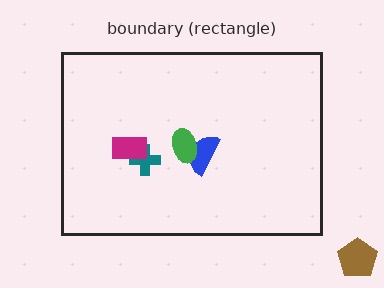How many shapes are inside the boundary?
4 inside, 1 outside.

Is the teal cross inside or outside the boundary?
Inside.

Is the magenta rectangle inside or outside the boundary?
Inside.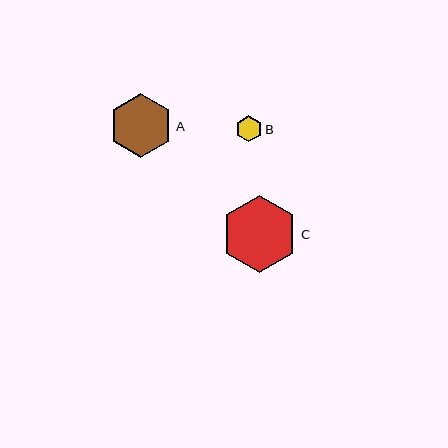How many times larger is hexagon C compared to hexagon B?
Hexagon C is approximately 3.0 times the size of hexagon B.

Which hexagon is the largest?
Hexagon C is the largest with a size of approximately 77 pixels.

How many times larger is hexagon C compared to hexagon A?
Hexagon C is approximately 1.2 times the size of hexagon A.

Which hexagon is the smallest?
Hexagon B is the smallest with a size of approximately 26 pixels.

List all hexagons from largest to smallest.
From largest to smallest: C, A, B.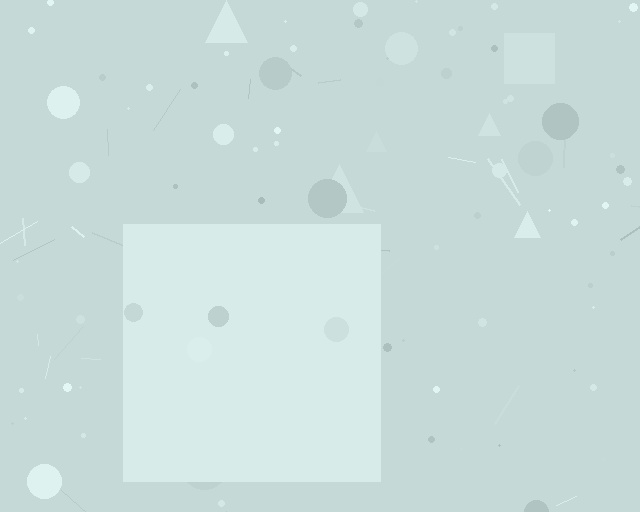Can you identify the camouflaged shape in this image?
The camouflaged shape is a square.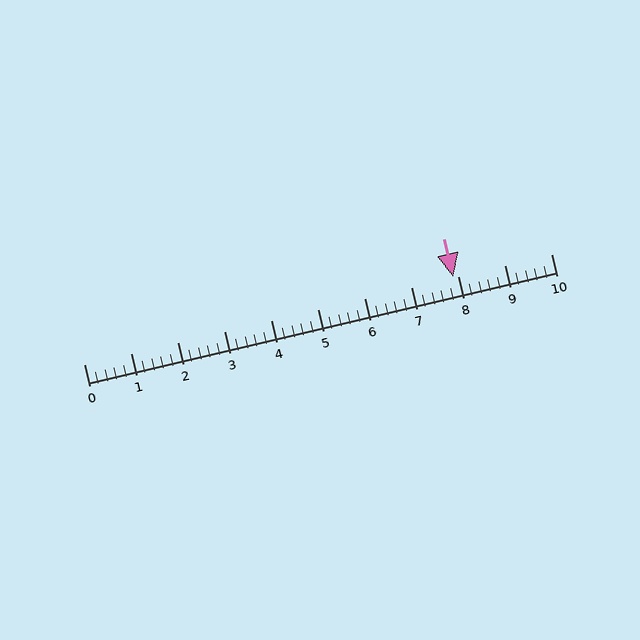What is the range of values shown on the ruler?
The ruler shows values from 0 to 10.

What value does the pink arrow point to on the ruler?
The pink arrow points to approximately 7.9.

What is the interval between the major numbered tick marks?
The major tick marks are spaced 1 units apart.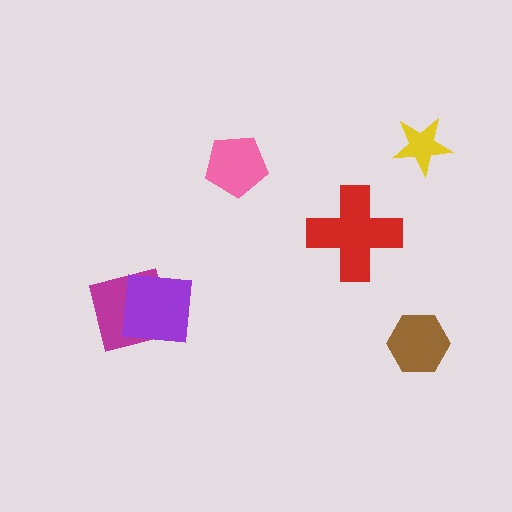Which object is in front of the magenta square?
The purple square is in front of the magenta square.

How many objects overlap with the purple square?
1 object overlaps with the purple square.